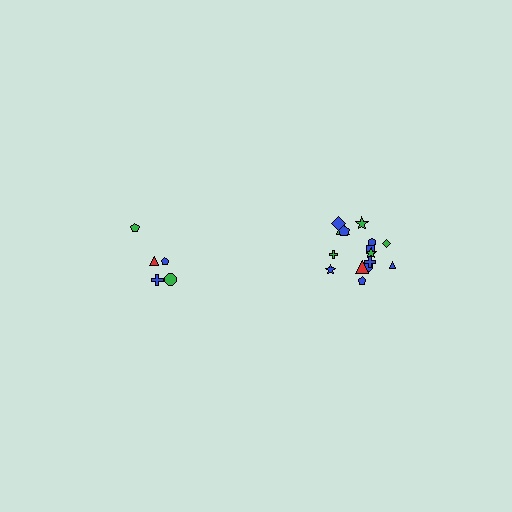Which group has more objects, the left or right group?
The right group.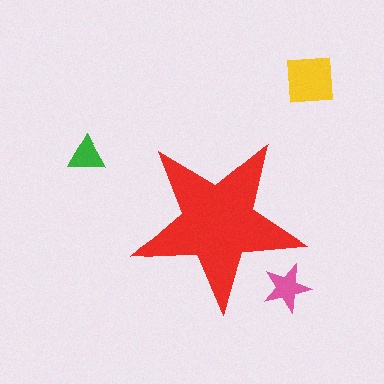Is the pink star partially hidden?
Yes, the pink star is partially hidden behind the red star.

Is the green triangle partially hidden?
No, the green triangle is fully visible.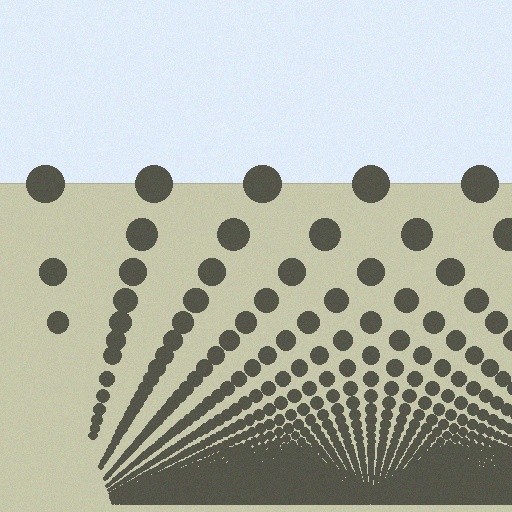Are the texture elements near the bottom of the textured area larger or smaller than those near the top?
Smaller. The gradient is inverted — elements near the bottom are smaller and denser.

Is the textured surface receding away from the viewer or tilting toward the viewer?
The surface appears to tilt toward the viewer. Texture elements get larger and sparser toward the top.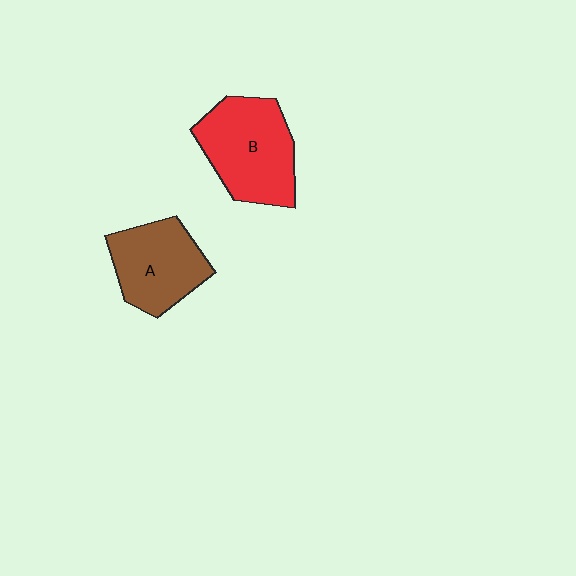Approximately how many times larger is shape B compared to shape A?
Approximately 1.2 times.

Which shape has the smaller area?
Shape A (brown).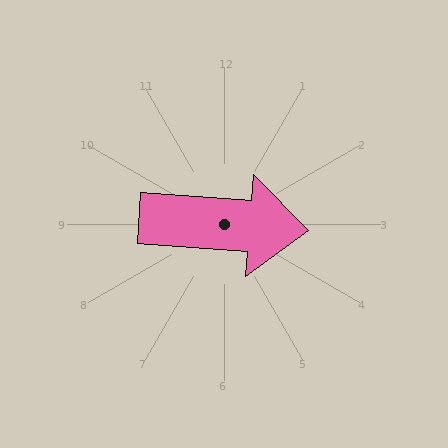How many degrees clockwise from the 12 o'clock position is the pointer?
Approximately 94 degrees.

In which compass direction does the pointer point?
East.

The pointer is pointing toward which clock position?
Roughly 3 o'clock.